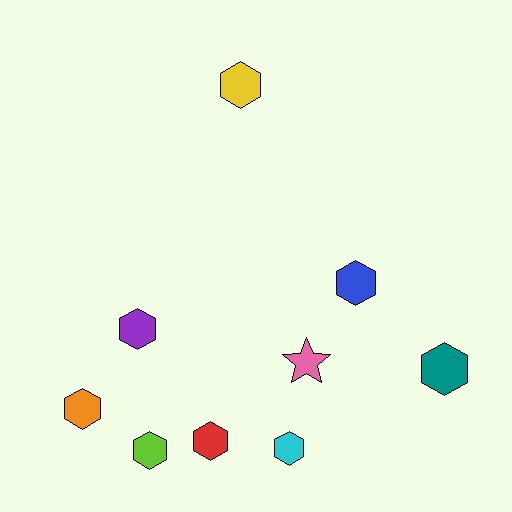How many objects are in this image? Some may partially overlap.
There are 9 objects.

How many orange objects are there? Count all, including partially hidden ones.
There is 1 orange object.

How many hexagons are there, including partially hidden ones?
There are 8 hexagons.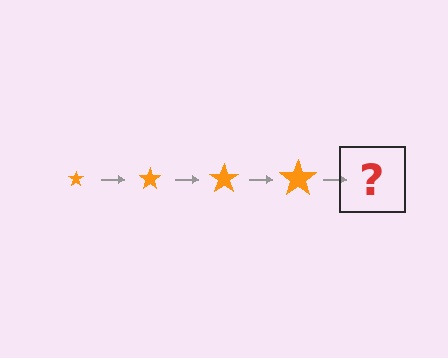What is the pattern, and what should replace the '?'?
The pattern is that the star gets progressively larger each step. The '?' should be an orange star, larger than the previous one.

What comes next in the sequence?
The next element should be an orange star, larger than the previous one.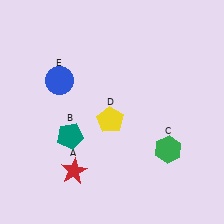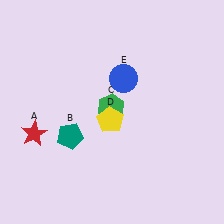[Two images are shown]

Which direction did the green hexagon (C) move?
The green hexagon (C) moved left.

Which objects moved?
The objects that moved are: the red star (A), the green hexagon (C), the blue circle (E).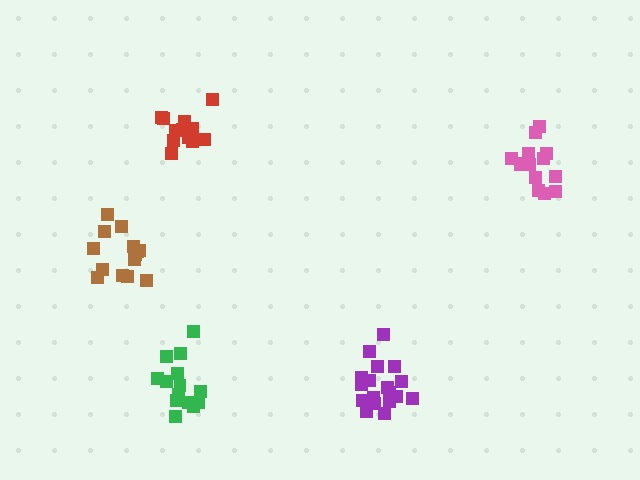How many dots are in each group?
Group 1: 14 dots, Group 2: 18 dots, Group 3: 15 dots, Group 4: 14 dots, Group 5: 15 dots (76 total).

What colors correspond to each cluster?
The clusters are colored: green, purple, pink, brown, red.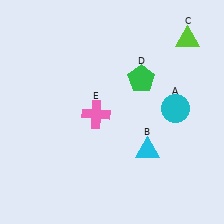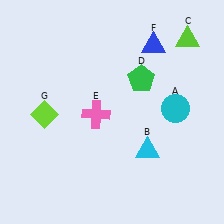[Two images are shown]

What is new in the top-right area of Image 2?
A blue triangle (F) was added in the top-right area of Image 2.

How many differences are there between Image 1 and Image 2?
There are 2 differences between the two images.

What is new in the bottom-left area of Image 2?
A lime diamond (G) was added in the bottom-left area of Image 2.